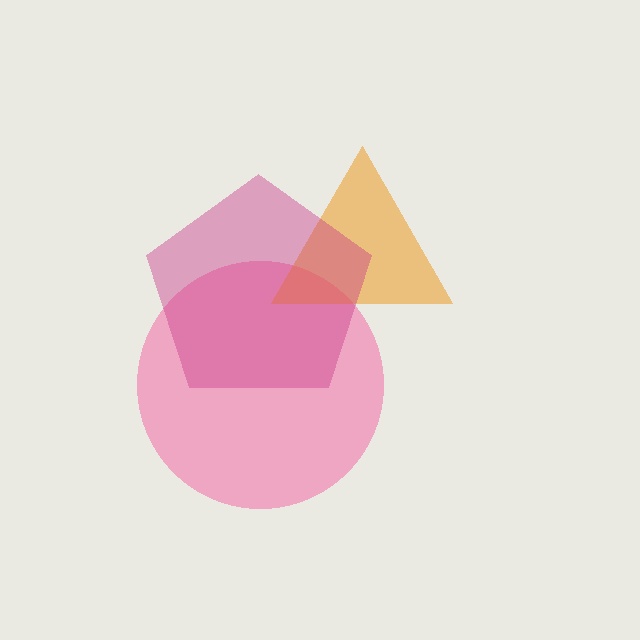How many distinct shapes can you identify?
There are 3 distinct shapes: a pink circle, an orange triangle, a magenta pentagon.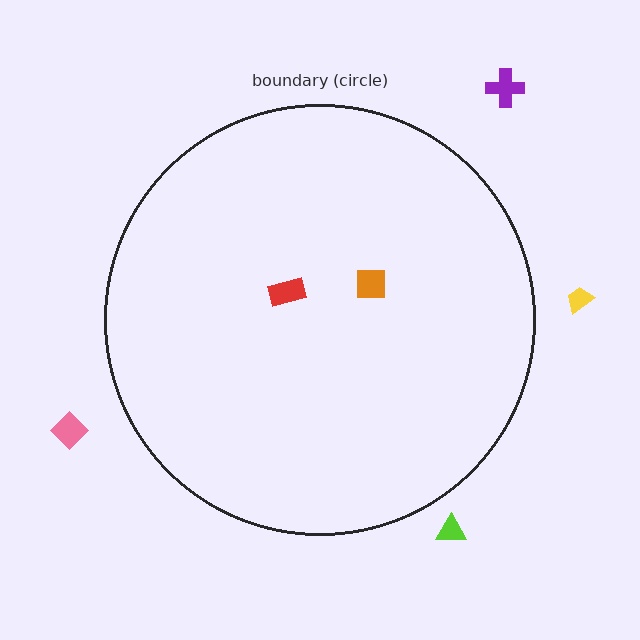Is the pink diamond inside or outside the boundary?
Outside.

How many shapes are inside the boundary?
2 inside, 4 outside.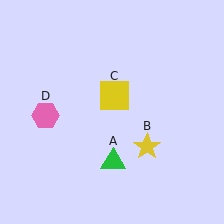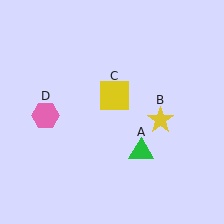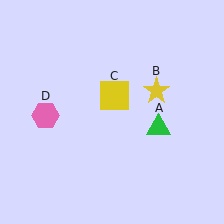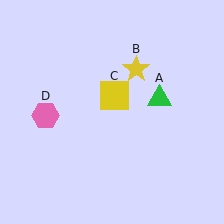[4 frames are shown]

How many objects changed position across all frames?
2 objects changed position: green triangle (object A), yellow star (object B).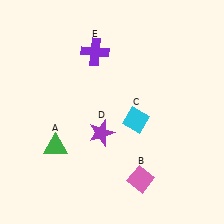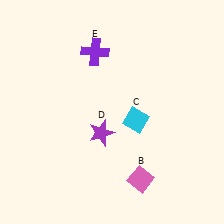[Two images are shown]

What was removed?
The green triangle (A) was removed in Image 2.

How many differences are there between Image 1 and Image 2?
There is 1 difference between the two images.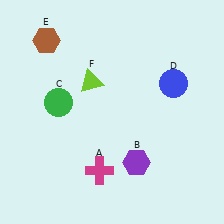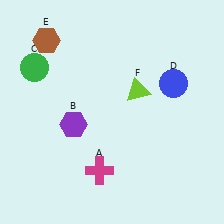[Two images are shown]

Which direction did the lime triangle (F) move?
The lime triangle (F) moved right.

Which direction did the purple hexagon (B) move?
The purple hexagon (B) moved left.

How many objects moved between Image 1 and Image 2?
3 objects moved between the two images.